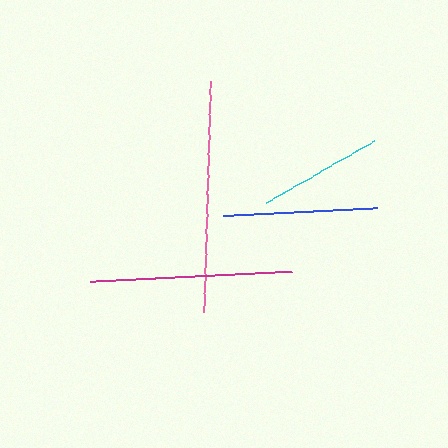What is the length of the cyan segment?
The cyan segment is approximately 125 pixels long.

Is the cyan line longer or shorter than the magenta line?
The magenta line is longer than the cyan line.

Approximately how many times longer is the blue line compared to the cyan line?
The blue line is approximately 1.2 times the length of the cyan line.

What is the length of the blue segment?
The blue segment is approximately 154 pixels long.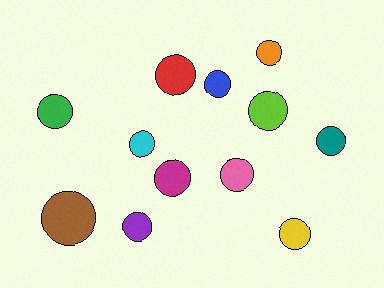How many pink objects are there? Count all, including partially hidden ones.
There is 1 pink object.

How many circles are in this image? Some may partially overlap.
There are 12 circles.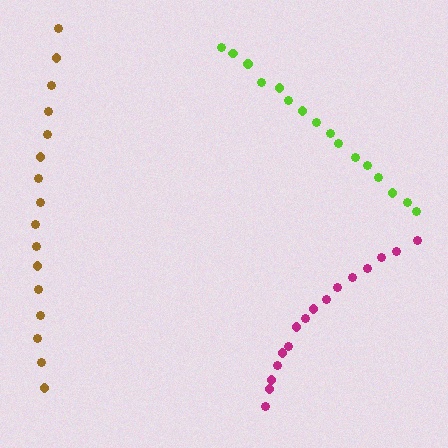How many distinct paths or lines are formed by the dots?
There are 3 distinct paths.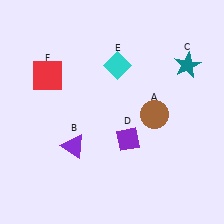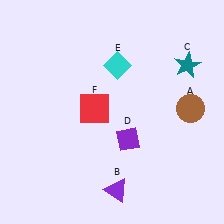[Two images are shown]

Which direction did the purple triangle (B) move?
The purple triangle (B) moved down.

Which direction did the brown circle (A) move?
The brown circle (A) moved right.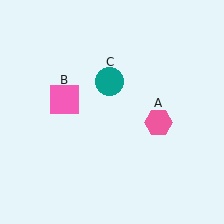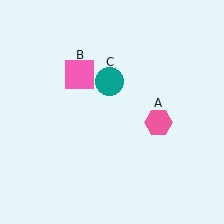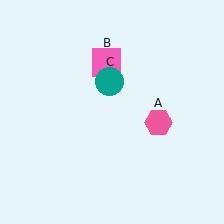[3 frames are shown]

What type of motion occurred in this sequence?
The pink square (object B) rotated clockwise around the center of the scene.